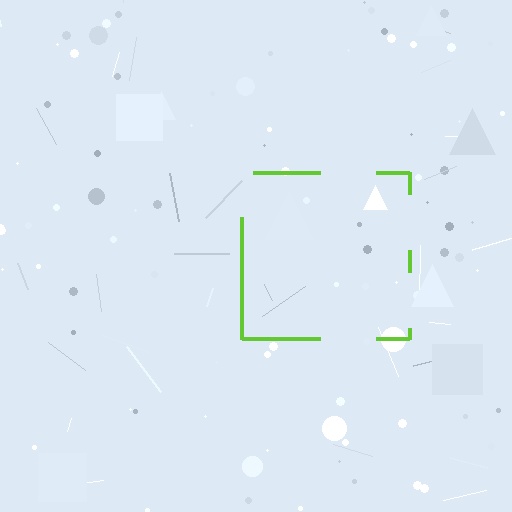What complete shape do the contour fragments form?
The contour fragments form a square.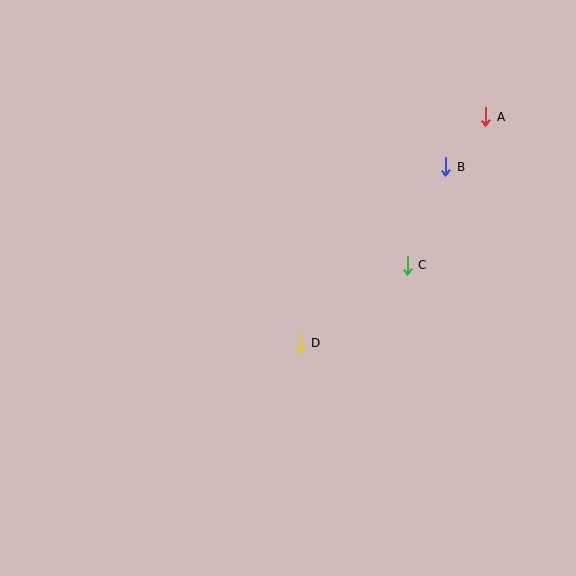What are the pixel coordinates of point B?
Point B is at (446, 167).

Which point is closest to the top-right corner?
Point A is closest to the top-right corner.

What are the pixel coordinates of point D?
Point D is at (300, 343).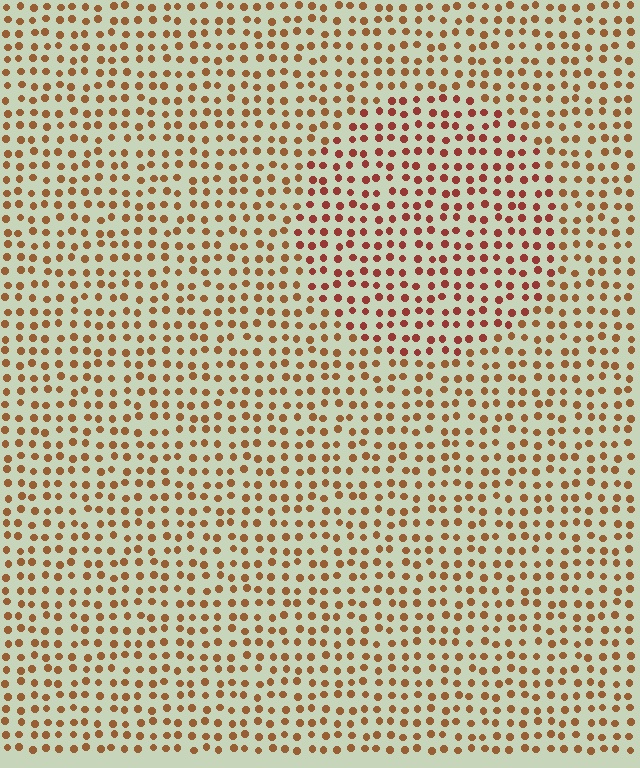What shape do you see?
I see a circle.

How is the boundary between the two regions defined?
The boundary is defined purely by a slight shift in hue (about 24 degrees). Spacing, size, and orientation are identical on both sides.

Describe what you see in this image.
The image is filled with small brown elements in a uniform arrangement. A circle-shaped region is visible where the elements are tinted to a slightly different hue, forming a subtle color boundary.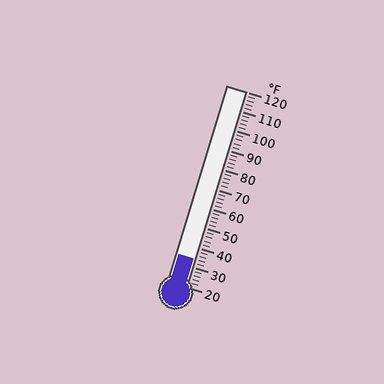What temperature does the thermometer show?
The thermometer shows approximately 34°F.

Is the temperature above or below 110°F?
The temperature is below 110°F.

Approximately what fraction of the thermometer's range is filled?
The thermometer is filled to approximately 15% of its range.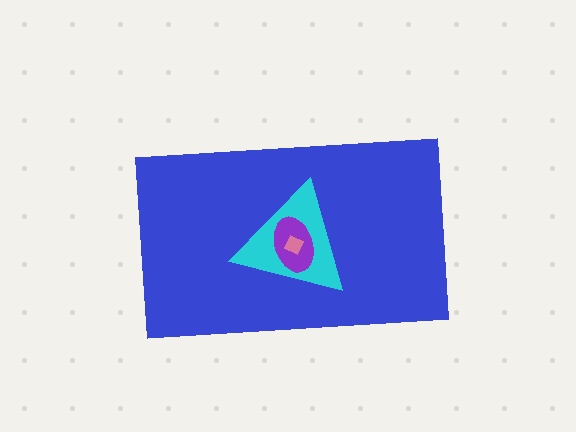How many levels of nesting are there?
4.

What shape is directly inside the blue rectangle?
The cyan triangle.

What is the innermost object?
The pink square.